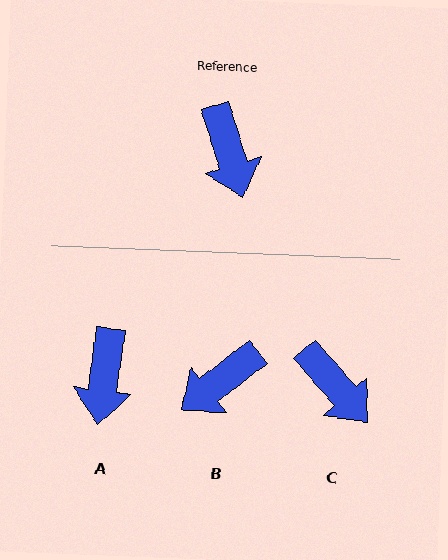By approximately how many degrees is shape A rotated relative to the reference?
Approximately 25 degrees clockwise.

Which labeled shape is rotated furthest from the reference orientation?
B, about 70 degrees away.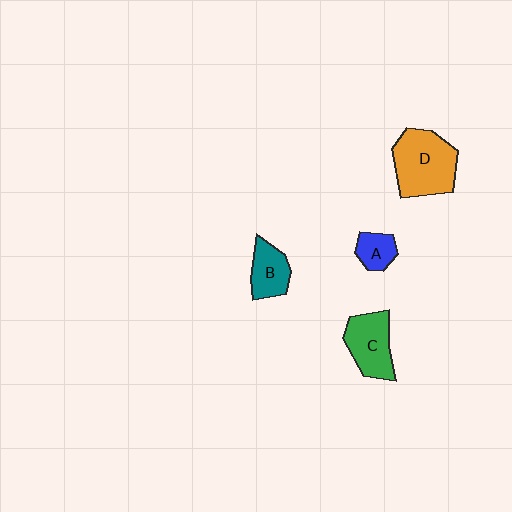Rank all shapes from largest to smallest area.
From largest to smallest: D (orange), C (green), B (teal), A (blue).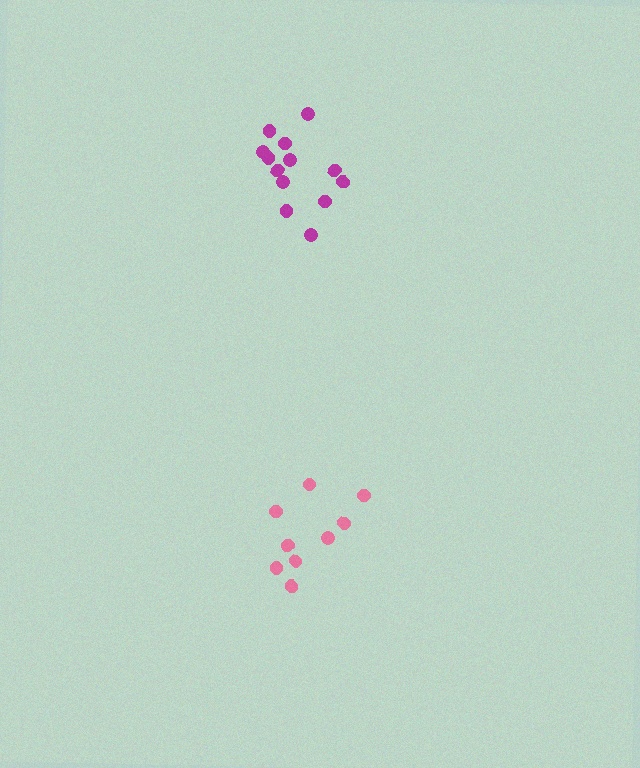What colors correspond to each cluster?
The clusters are colored: pink, magenta.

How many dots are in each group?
Group 1: 9 dots, Group 2: 13 dots (22 total).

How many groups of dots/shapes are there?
There are 2 groups.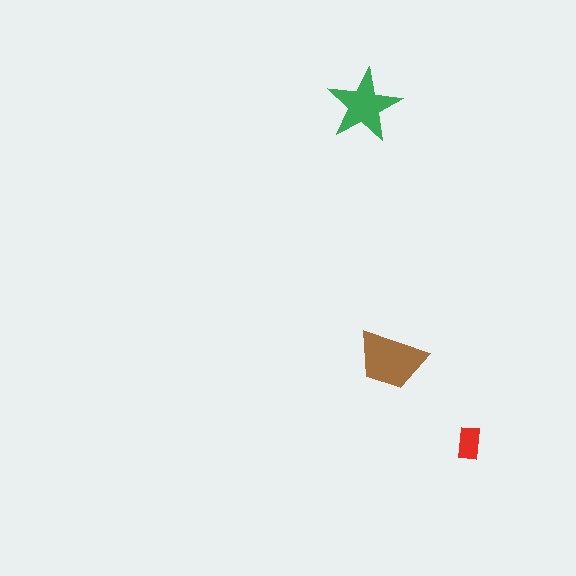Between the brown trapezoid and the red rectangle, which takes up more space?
The brown trapezoid.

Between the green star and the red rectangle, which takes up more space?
The green star.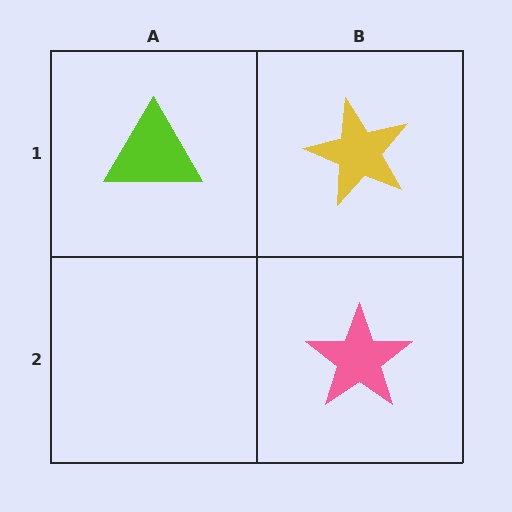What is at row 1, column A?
A lime triangle.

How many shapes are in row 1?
2 shapes.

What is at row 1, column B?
A yellow star.